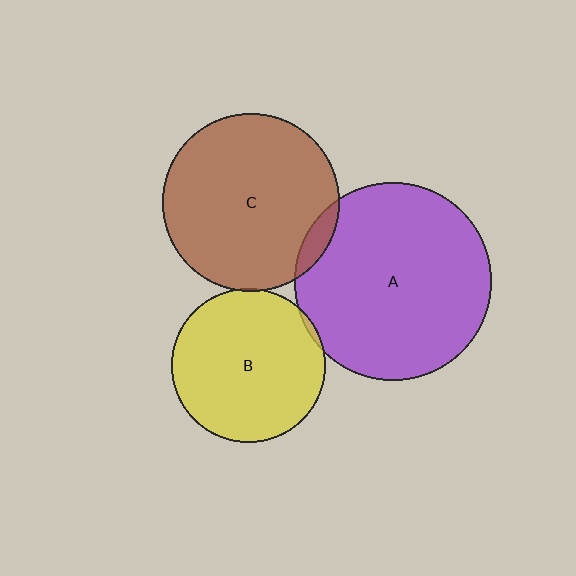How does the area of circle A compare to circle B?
Approximately 1.6 times.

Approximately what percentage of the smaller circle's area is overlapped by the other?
Approximately 5%.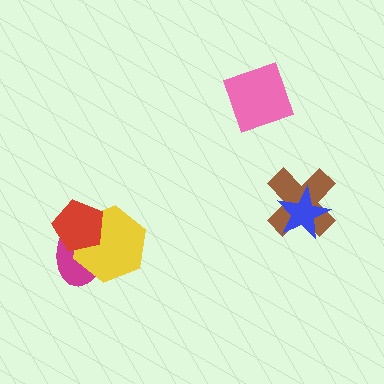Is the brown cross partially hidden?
Yes, it is partially covered by another shape.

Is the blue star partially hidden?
No, no other shape covers it.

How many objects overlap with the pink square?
0 objects overlap with the pink square.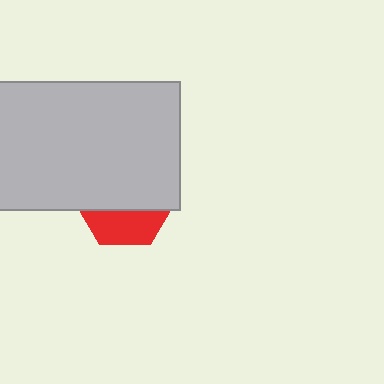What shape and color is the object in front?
The object in front is a light gray rectangle.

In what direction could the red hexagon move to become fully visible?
The red hexagon could move down. That would shift it out from behind the light gray rectangle entirely.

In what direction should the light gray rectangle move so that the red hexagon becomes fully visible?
The light gray rectangle should move up. That is the shortest direction to clear the overlap and leave the red hexagon fully visible.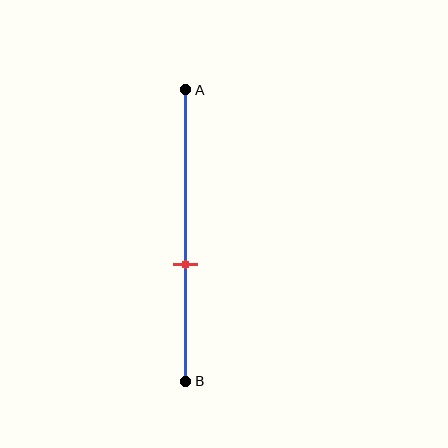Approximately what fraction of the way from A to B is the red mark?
The red mark is approximately 60% of the way from A to B.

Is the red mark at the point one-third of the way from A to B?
No, the mark is at about 60% from A, not at the 33% one-third point.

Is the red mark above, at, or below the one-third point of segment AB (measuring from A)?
The red mark is below the one-third point of segment AB.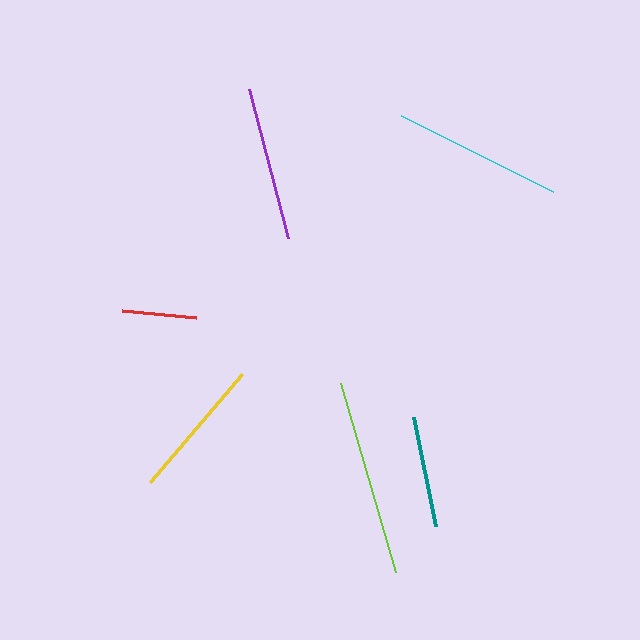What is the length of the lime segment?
The lime segment is approximately 197 pixels long.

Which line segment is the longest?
The lime line is the longest at approximately 197 pixels.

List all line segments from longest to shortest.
From longest to shortest: lime, cyan, purple, yellow, teal, red.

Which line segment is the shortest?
The red line is the shortest at approximately 74 pixels.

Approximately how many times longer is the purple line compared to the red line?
The purple line is approximately 2.1 times the length of the red line.